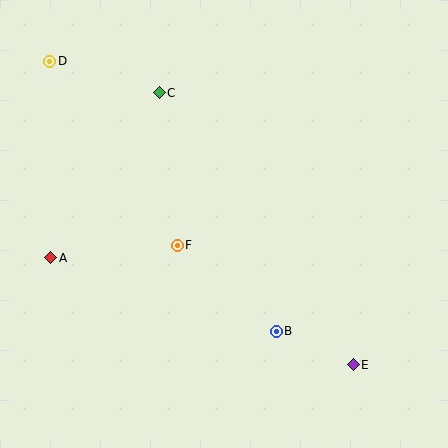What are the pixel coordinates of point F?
Point F is at (177, 245).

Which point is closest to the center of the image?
Point F at (177, 245) is closest to the center.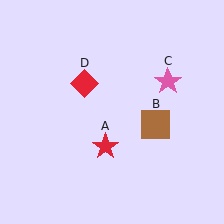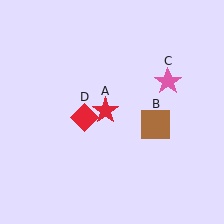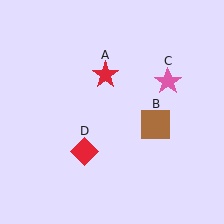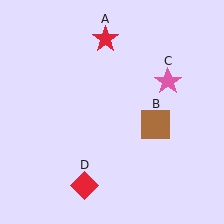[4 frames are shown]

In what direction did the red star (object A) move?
The red star (object A) moved up.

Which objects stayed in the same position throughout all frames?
Brown square (object B) and pink star (object C) remained stationary.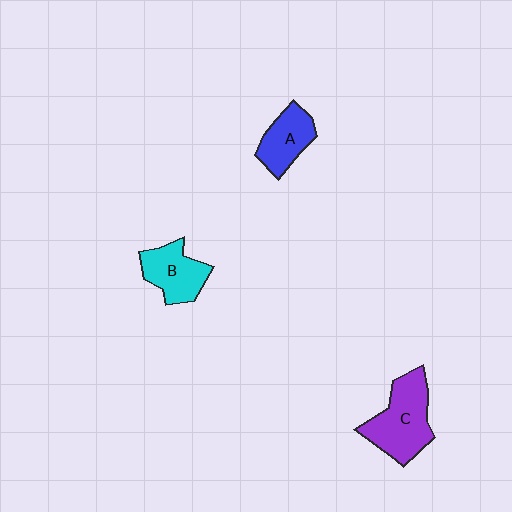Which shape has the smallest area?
Shape A (blue).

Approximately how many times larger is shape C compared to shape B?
Approximately 1.4 times.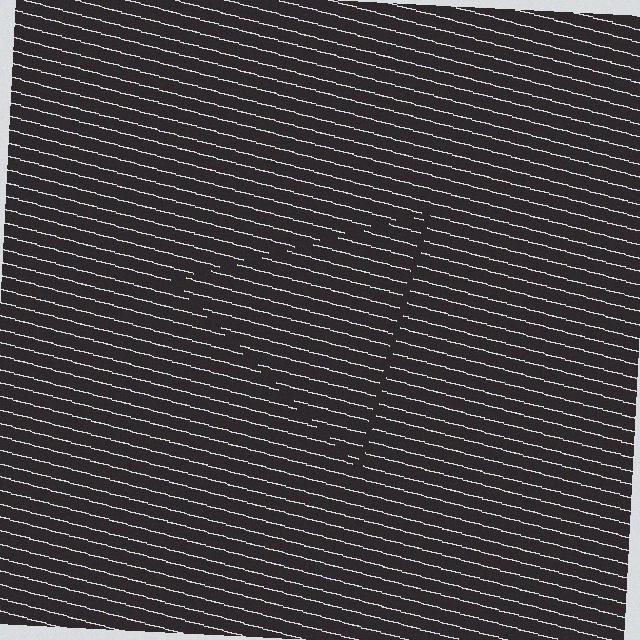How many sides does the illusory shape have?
3 sides — the line-ends trace a triangle.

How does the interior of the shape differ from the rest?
The interior of the shape contains the same grating, shifted by half a period — the contour is defined by the phase discontinuity where line-ends from the inner and outer gratings abut.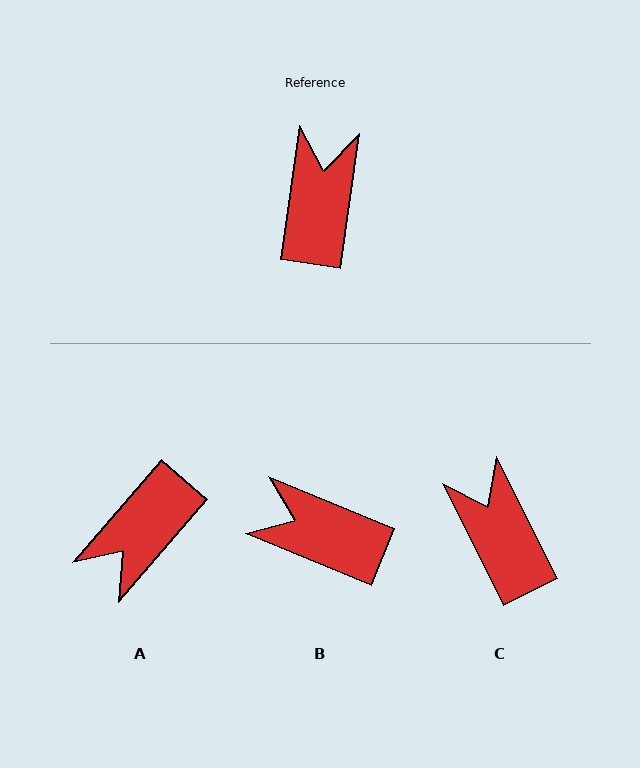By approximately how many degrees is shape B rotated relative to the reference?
Approximately 76 degrees counter-clockwise.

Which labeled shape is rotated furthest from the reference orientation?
A, about 147 degrees away.